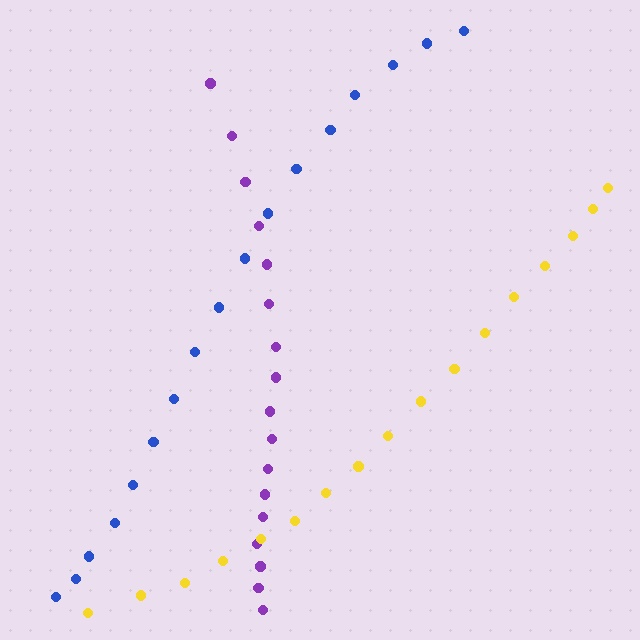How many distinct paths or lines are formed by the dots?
There are 3 distinct paths.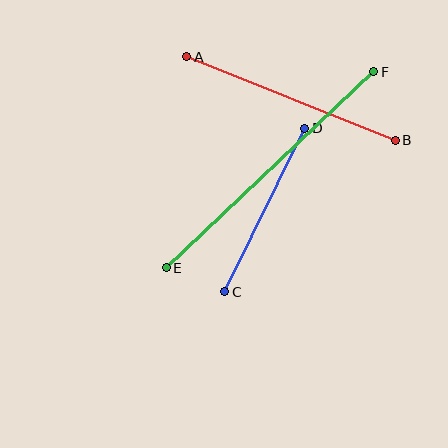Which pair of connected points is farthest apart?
Points E and F are farthest apart.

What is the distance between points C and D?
The distance is approximately 182 pixels.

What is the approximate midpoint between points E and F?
The midpoint is at approximately (270, 170) pixels.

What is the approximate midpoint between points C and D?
The midpoint is at approximately (265, 210) pixels.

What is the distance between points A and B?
The distance is approximately 225 pixels.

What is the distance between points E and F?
The distance is approximately 285 pixels.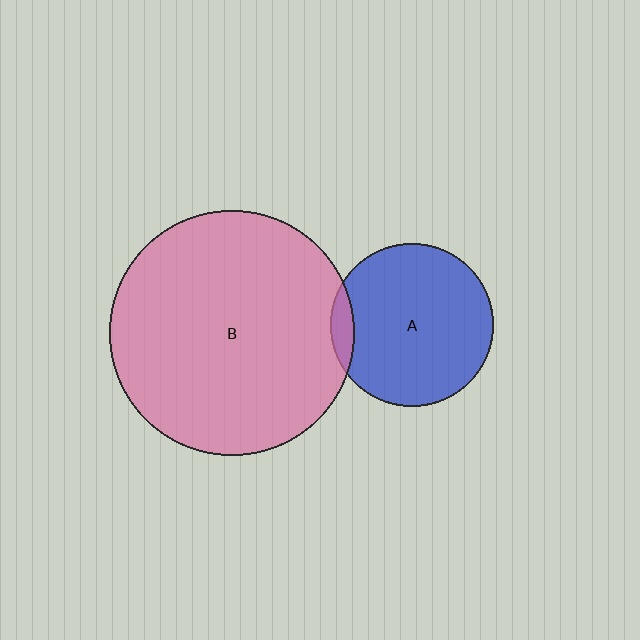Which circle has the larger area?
Circle B (pink).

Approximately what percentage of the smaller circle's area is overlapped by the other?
Approximately 5%.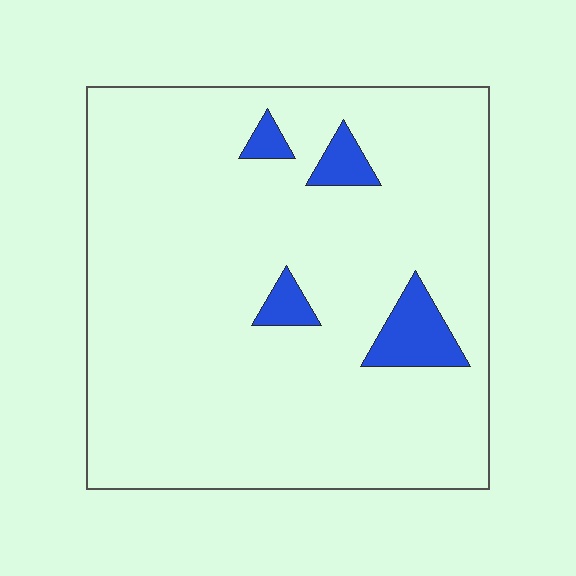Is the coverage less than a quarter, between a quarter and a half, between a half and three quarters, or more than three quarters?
Less than a quarter.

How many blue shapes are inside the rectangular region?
4.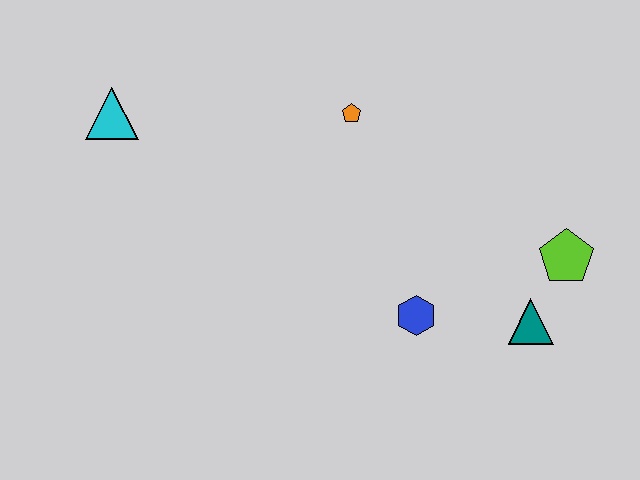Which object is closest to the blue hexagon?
The teal triangle is closest to the blue hexagon.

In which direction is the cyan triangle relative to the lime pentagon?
The cyan triangle is to the left of the lime pentagon.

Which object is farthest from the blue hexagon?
The cyan triangle is farthest from the blue hexagon.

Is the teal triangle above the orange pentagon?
No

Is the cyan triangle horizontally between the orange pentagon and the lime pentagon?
No